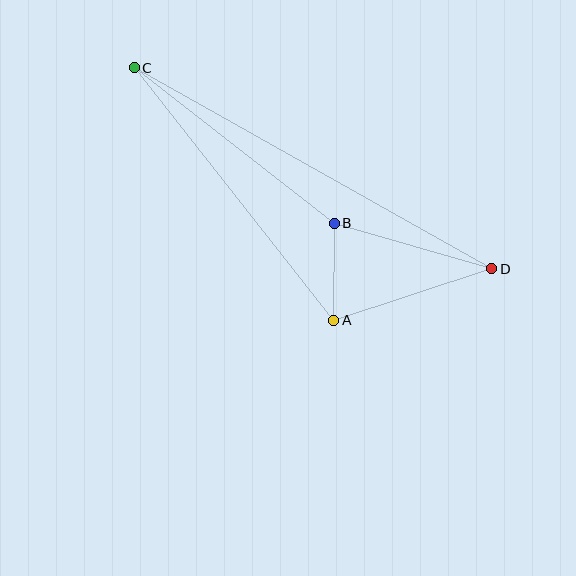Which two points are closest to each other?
Points A and B are closest to each other.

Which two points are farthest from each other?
Points C and D are farthest from each other.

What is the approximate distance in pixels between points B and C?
The distance between B and C is approximately 254 pixels.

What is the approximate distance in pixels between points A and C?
The distance between A and C is approximately 322 pixels.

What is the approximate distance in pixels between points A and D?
The distance between A and D is approximately 166 pixels.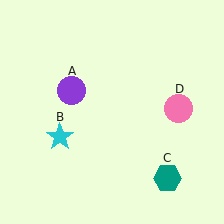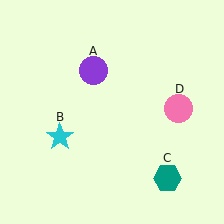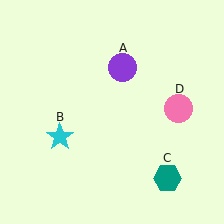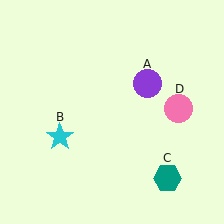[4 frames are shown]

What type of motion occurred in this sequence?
The purple circle (object A) rotated clockwise around the center of the scene.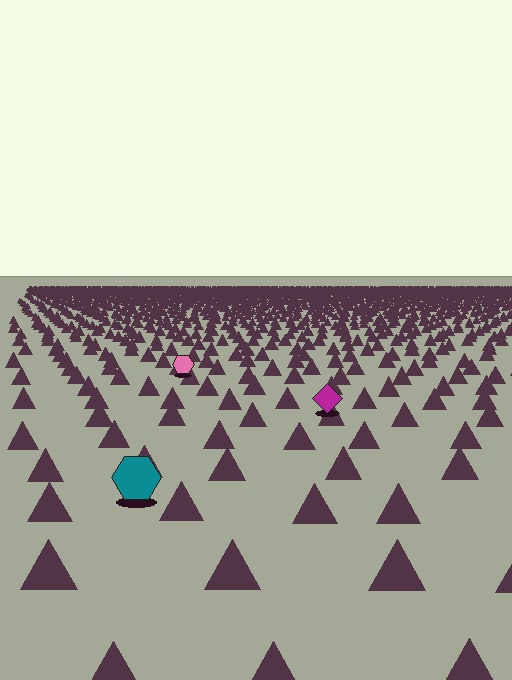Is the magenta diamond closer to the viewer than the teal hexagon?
No. The teal hexagon is closer — you can tell from the texture gradient: the ground texture is coarser near it.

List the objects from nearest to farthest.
From nearest to farthest: the teal hexagon, the magenta diamond, the pink hexagon.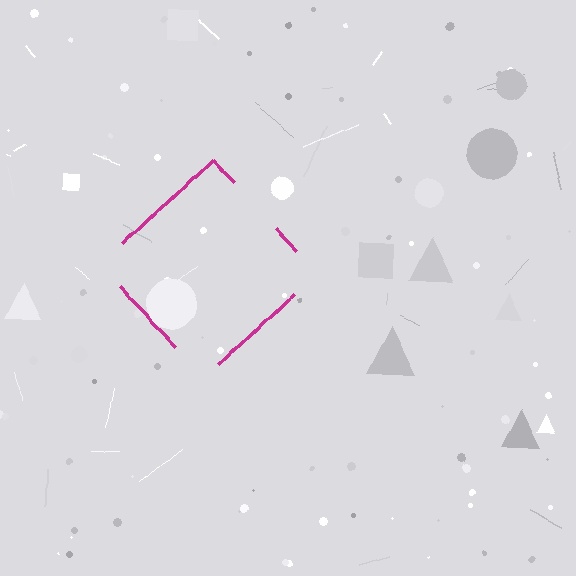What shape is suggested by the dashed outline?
The dashed outline suggests a diamond.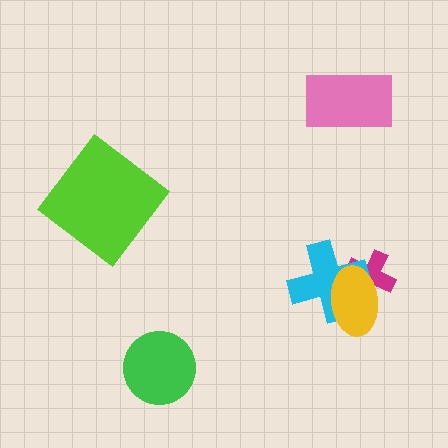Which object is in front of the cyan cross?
The yellow ellipse is in front of the cyan cross.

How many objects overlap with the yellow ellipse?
2 objects overlap with the yellow ellipse.